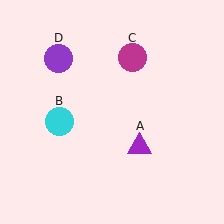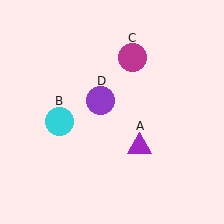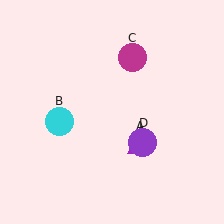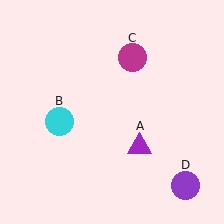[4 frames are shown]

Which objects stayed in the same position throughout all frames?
Purple triangle (object A) and cyan circle (object B) and magenta circle (object C) remained stationary.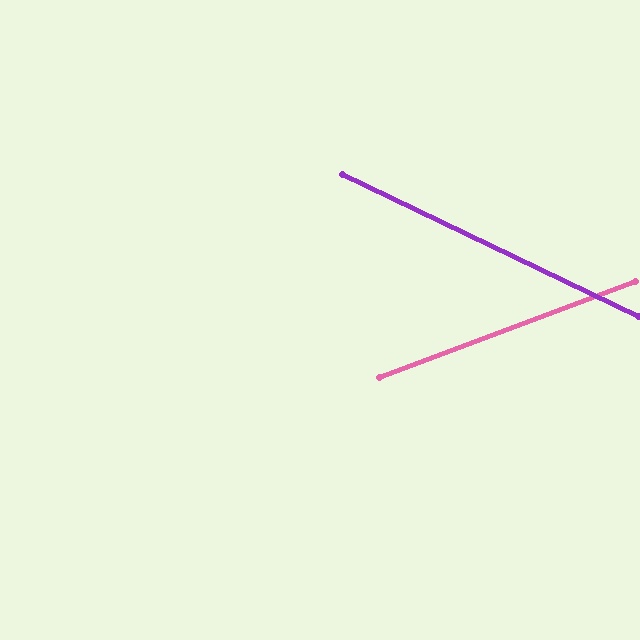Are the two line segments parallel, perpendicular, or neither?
Neither parallel nor perpendicular — they differ by about 46°.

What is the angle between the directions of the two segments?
Approximately 46 degrees.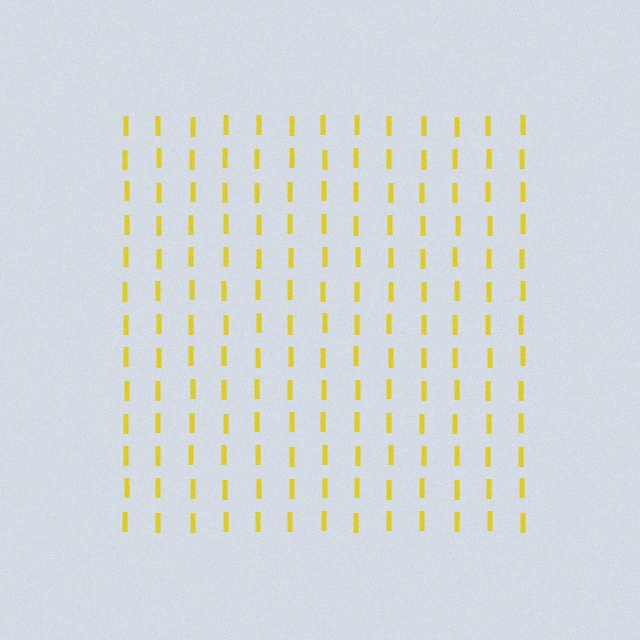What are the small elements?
The small elements are letter I's.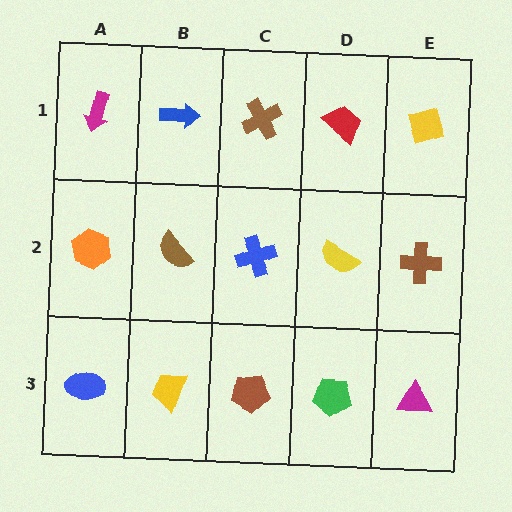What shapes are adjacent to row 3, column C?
A blue cross (row 2, column C), a yellow trapezoid (row 3, column B), a green pentagon (row 3, column D).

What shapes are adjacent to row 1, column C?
A blue cross (row 2, column C), a blue arrow (row 1, column B), a red trapezoid (row 1, column D).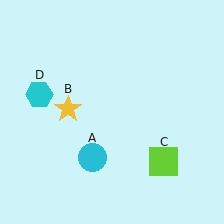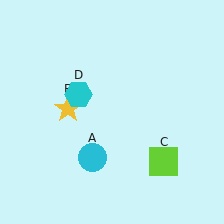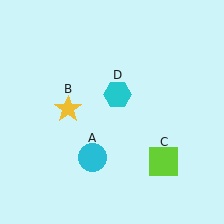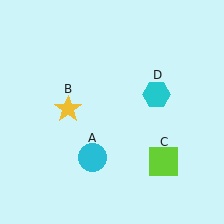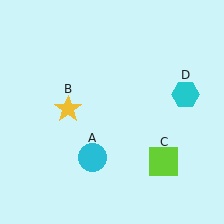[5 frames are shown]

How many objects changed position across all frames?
1 object changed position: cyan hexagon (object D).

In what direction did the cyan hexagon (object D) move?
The cyan hexagon (object D) moved right.